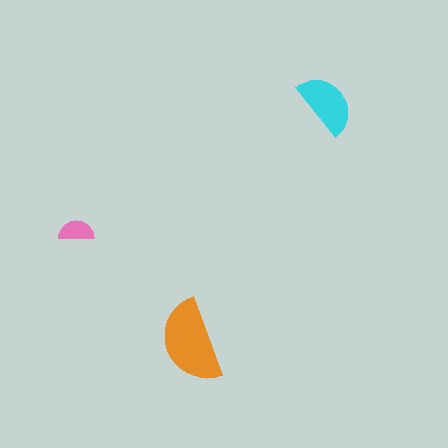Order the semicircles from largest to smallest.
the orange one, the cyan one, the pink one.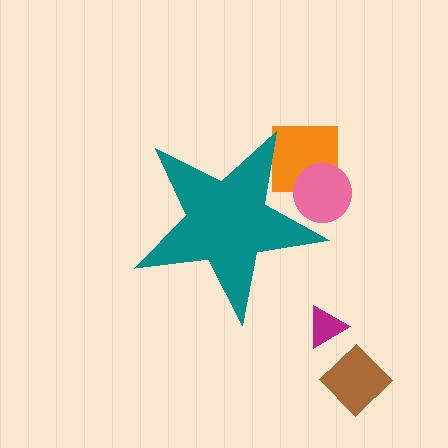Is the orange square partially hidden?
Yes, the orange square is partially hidden behind the teal star.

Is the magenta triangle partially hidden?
No, the magenta triangle is fully visible.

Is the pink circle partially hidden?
Yes, the pink circle is partially hidden behind the teal star.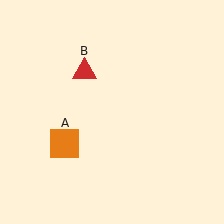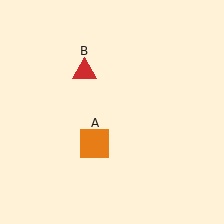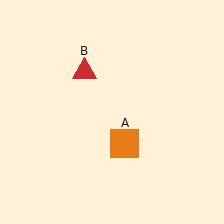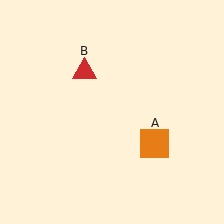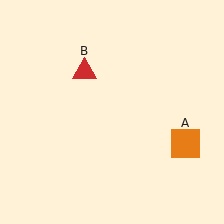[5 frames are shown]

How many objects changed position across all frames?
1 object changed position: orange square (object A).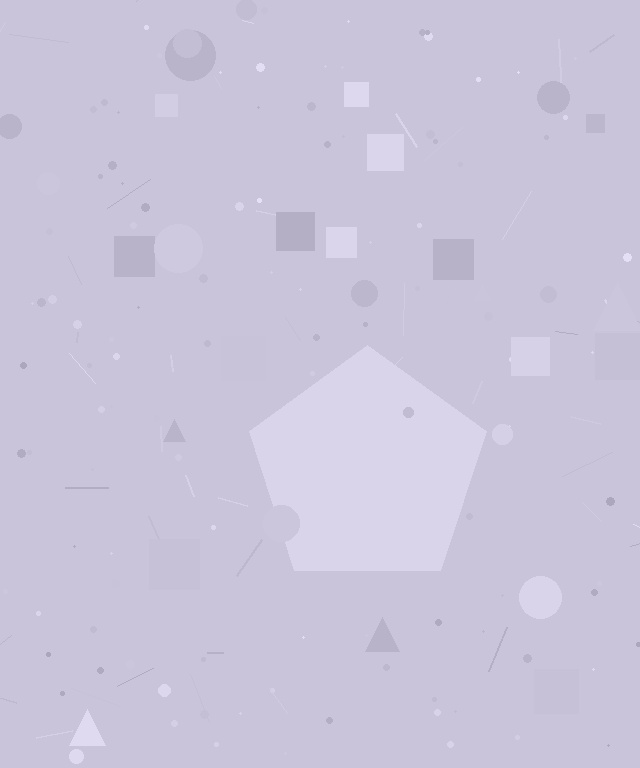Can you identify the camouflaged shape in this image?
The camouflaged shape is a pentagon.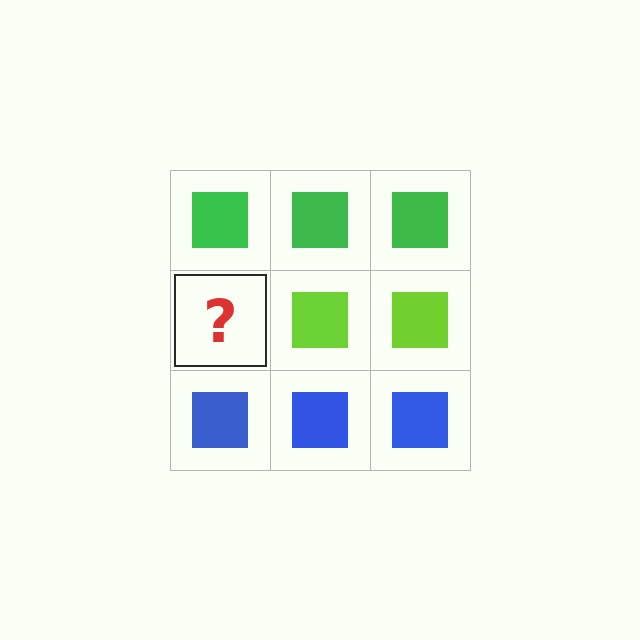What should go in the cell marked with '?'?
The missing cell should contain a lime square.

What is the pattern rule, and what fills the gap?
The rule is that each row has a consistent color. The gap should be filled with a lime square.